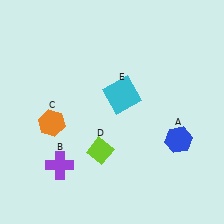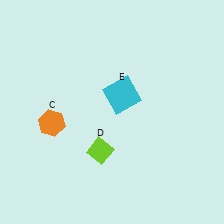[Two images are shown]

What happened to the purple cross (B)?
The purple cross (B) was removed in Image 2. It was in the bottom-left area of Image 1.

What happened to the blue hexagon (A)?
The blue hexagon (A) was removed in Image 2. It was in the bottom-right area of Image 1.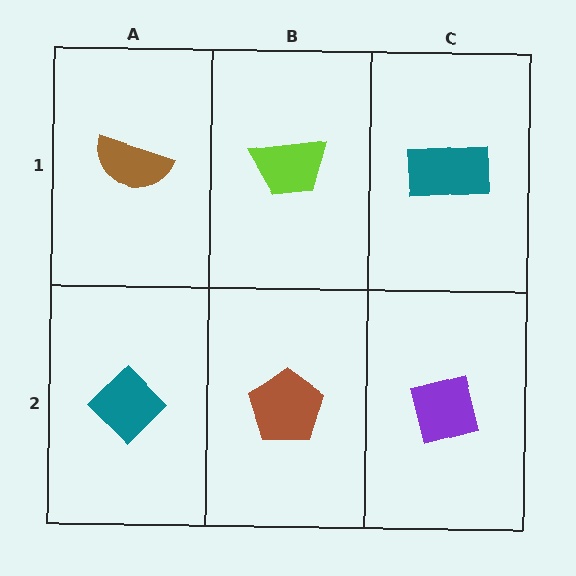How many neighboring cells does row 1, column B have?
3.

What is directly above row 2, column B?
A lime trapezoid.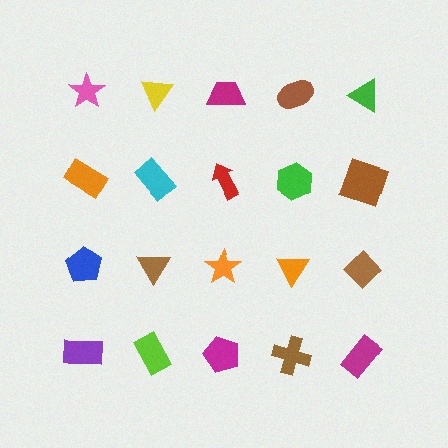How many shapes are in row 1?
5 shapes.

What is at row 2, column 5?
A brown square.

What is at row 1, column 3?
A magenta trapezoid.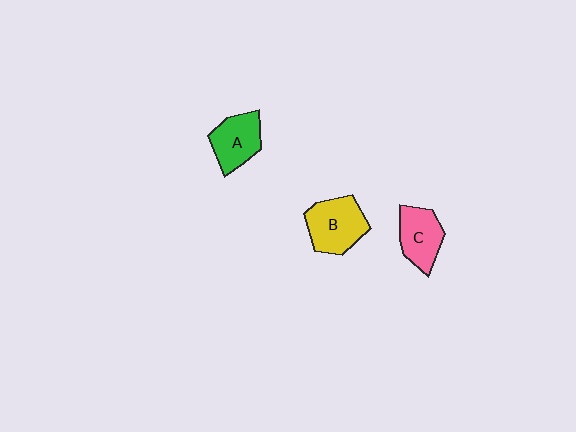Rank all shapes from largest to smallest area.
From largest to smallest: B (yellow), A (green), C (pink).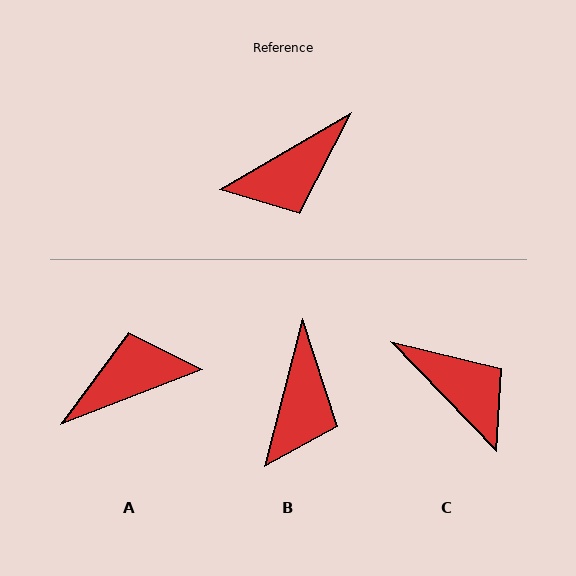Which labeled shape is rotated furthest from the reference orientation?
A, about 170 degrees away.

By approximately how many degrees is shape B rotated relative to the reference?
Approximately 45 degrees counter-clockwise.